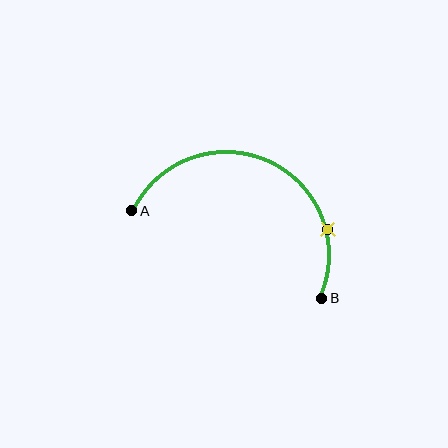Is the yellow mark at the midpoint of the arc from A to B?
No. The yellow mark lies on the arc but is closer to endpoint B. The arc midpoint would be at the point on the curve equidistant along the arc from both A and B.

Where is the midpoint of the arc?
The arc midpoint is the point on the curve farthest from the straight line joining A and B. It sits above that line.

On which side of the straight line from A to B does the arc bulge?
The arc bulges above the straight line connecting A and B.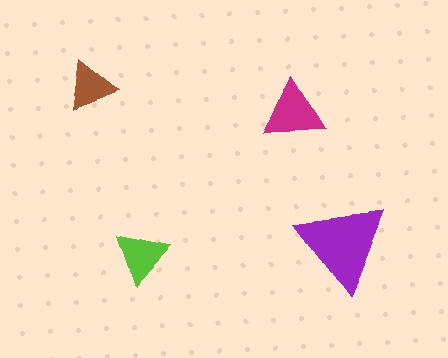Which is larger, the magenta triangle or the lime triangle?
The magenta one.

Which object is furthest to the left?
The brown triangle is leftmost.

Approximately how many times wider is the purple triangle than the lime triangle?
About 1.5 times wider.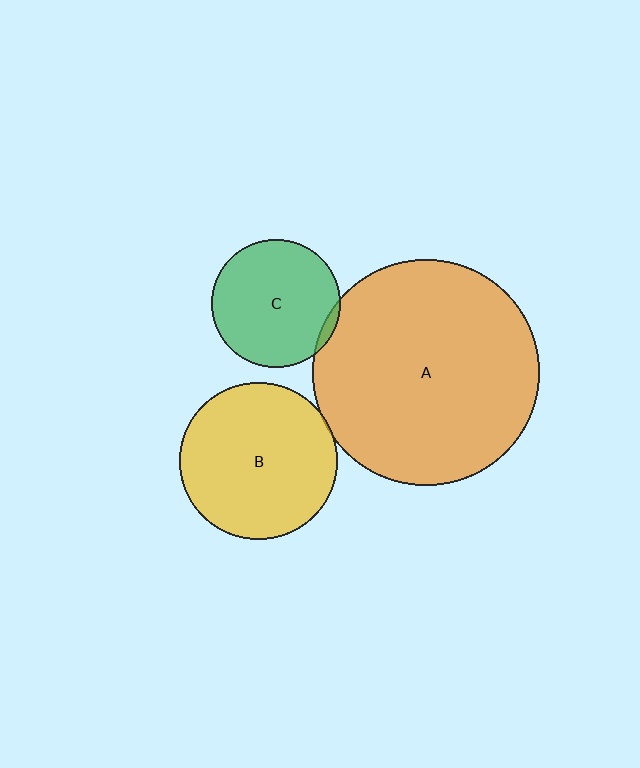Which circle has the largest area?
Circle A (orange).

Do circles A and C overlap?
Yes.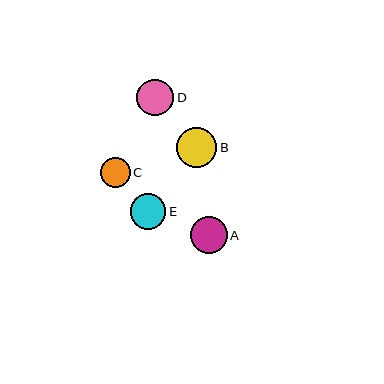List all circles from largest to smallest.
From largest to smallest: B, D, A, E, C.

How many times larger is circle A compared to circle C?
Circle A is approximately 1.2 times the size of circle C.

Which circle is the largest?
Circle B is the largest with a size of approximately 40 pixels.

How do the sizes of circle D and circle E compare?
Circle D and circle E are approximately the same size.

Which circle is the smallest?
Circle C is the smallest with a size of approximately 30 pixels.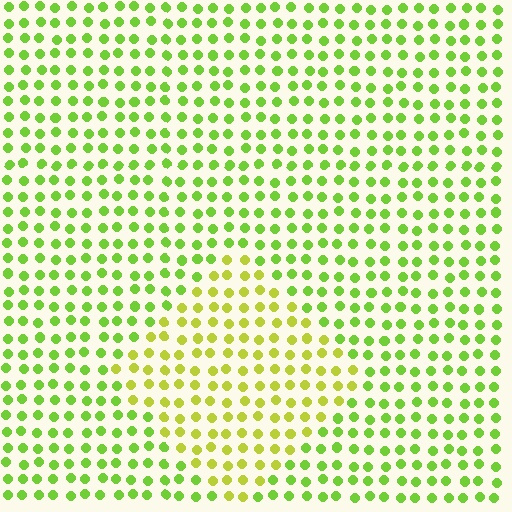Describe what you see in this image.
The image is filled with small lime elements in a uniform arrangement. A diamond-shaped region is visible where the elements are tinted to a slightly different hue, forming a subtle color boundary.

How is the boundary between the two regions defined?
The boundary is defined purely by a slight shift in hue (about 29 degrees). Spacing, size, and orientation are identical on both sides.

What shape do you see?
I see a diamond.